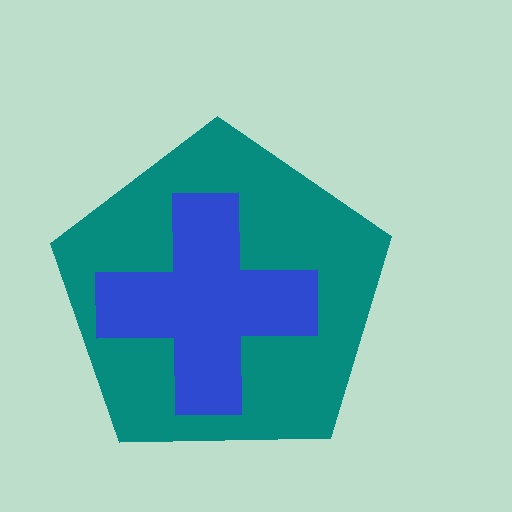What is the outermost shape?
The teal pentagon.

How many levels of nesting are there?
2.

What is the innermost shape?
The blue cross.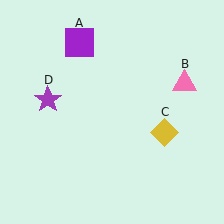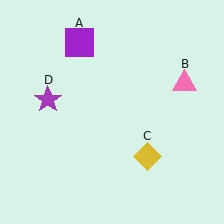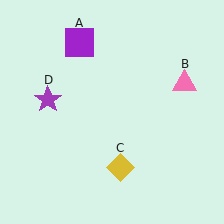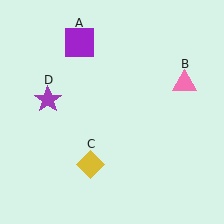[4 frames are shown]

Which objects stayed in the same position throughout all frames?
Purple square (object A) and pink triangle (object B) and purple star (object D) remained stationary.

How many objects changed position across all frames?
1 object changed position: yellow diamond (object C).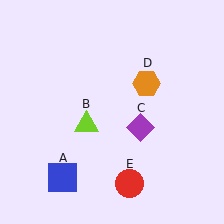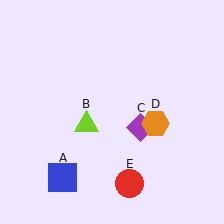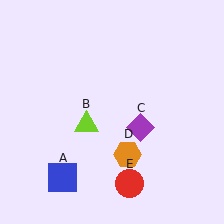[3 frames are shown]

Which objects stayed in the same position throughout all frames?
Blue square (object A) and lime triangle (object B) and purple diamond (object C) and red circle (object E) remained stationary.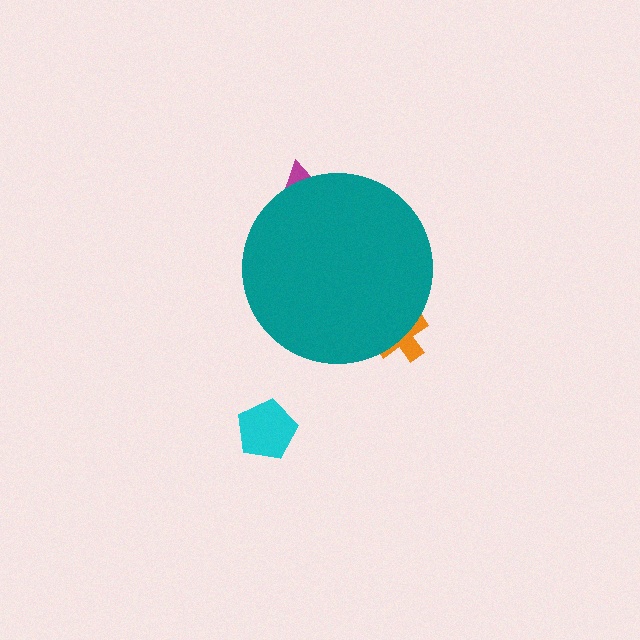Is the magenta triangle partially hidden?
Yes, the magenta triangle is partially hidden behind the teal circle.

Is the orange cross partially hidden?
Yes, the orange cross is partially hidden behind the teal circle.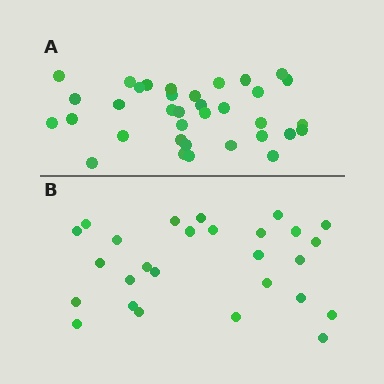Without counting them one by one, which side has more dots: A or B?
Region A (the top region) has more dots.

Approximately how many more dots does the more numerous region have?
Region A has roughly 8 or so more dots than region B.